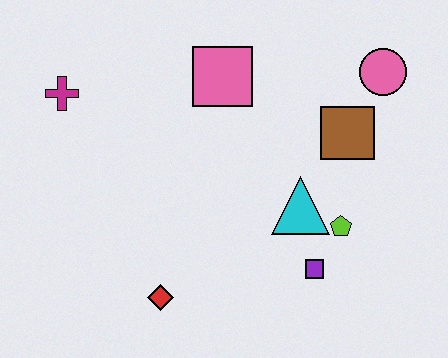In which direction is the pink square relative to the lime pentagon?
The pink square is above the lime pentagon.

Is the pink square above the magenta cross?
Yes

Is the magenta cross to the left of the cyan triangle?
Yes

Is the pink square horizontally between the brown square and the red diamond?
Yes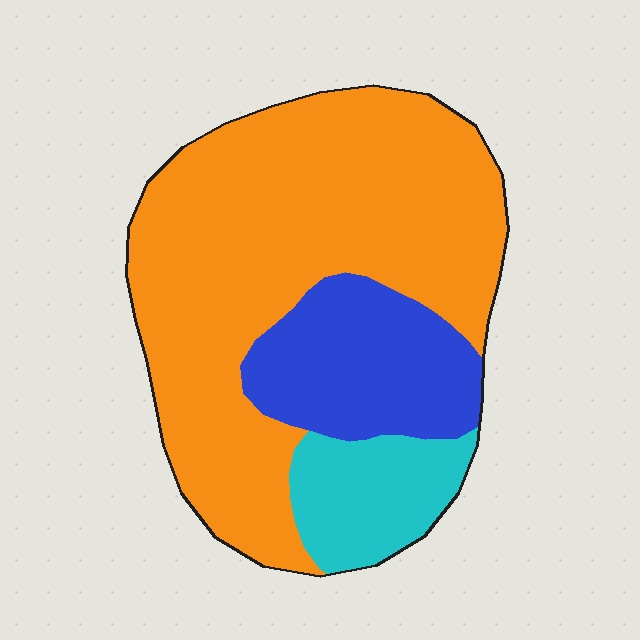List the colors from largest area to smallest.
From largest to smallest: orange, blue, cyan.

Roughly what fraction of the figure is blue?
Blue covers 21% of the figure.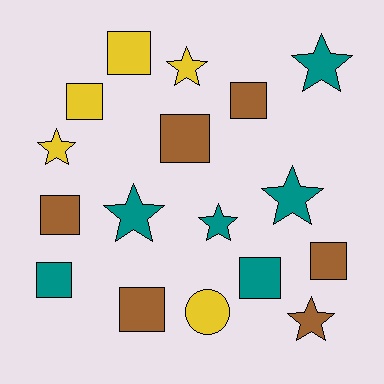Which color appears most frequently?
Teal, with 6 objects.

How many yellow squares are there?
There are 2 yellow squares.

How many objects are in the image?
There are 17 objects.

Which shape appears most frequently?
Square, with 9 objects.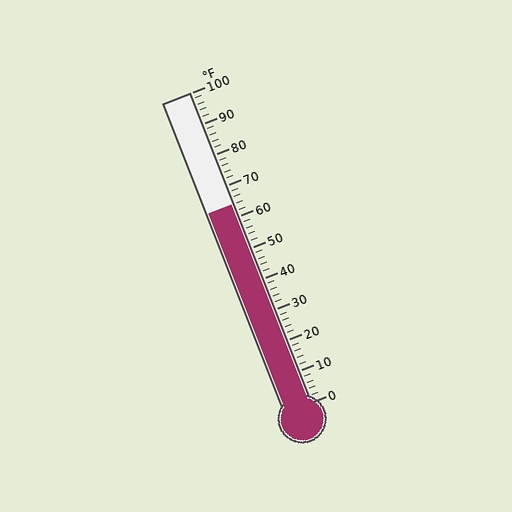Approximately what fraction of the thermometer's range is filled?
The thermometer is filled to approximately 65% of its range.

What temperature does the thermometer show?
The thermometer shows approximately 64°F.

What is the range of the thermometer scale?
The thermometer scale ranges from 0°F to 100°F.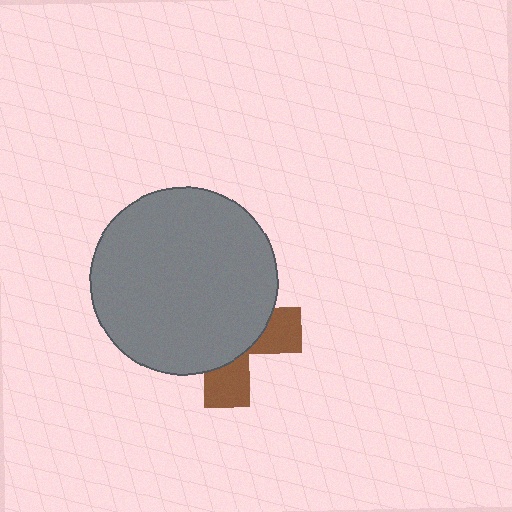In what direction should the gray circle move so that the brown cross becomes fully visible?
The gray circle should move toward the upper-left. That is the shortest direction to clear the overlap and leave the brown cross fully visible.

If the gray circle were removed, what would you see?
You would see the complete brown cross.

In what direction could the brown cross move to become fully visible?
The brown cross could move toward the lower-right. That would shift it out from behind the gray circle entirely.